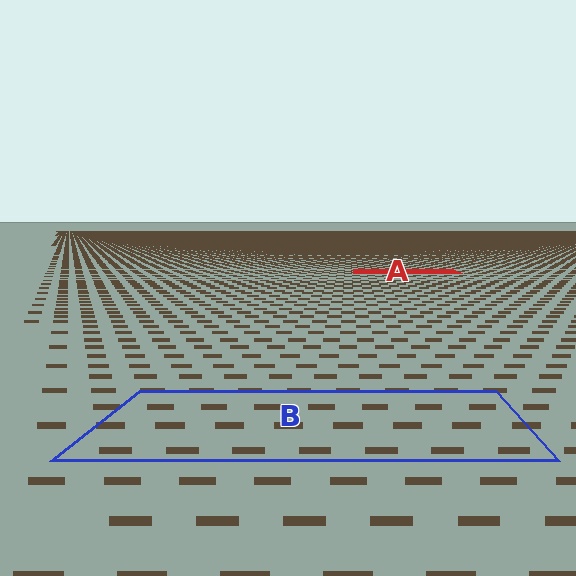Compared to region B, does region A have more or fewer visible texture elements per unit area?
Region A has more texture elements per unit area — they are packed more densely because it is farther away.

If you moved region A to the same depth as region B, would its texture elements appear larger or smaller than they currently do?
They would appear larger. At a closer depth, the same texture elements are projected at a bigger on-screen size.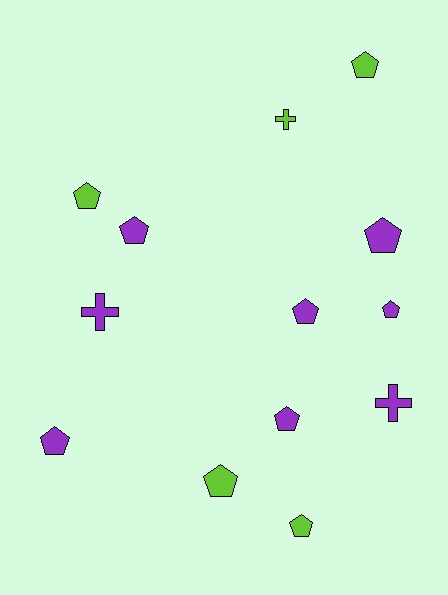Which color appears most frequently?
Purple, with 8 objects.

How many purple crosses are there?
There are 2 purple crosses.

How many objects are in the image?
There are 13 objects.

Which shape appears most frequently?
Pentagon, with 10 objects.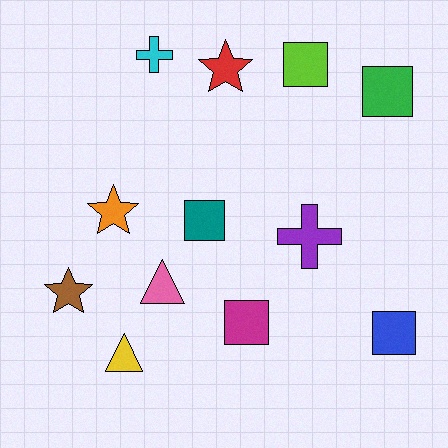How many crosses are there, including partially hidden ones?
There are 2 crosses.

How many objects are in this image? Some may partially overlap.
There are 12 objects.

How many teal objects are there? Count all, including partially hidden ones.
There is 1 teal object.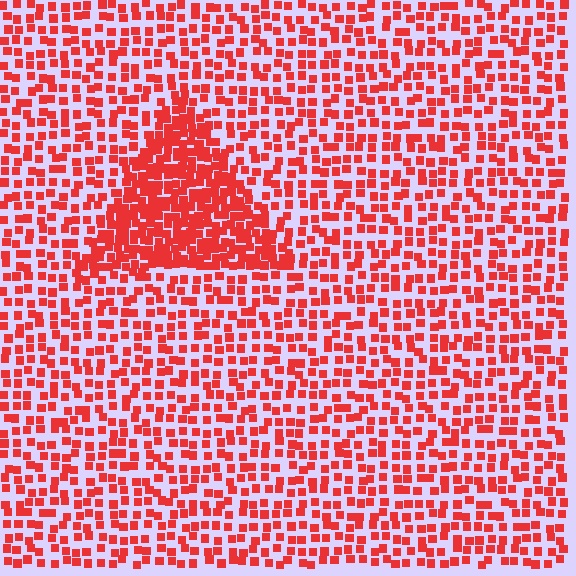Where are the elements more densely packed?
The elements are more densely packed inside the triangle boundary.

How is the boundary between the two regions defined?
The boundary is defined by a change in element density (approximately 2.1x ratio). All elements are the same color, size, and shape.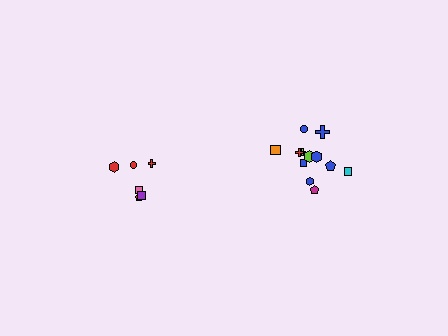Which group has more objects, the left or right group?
The right group.